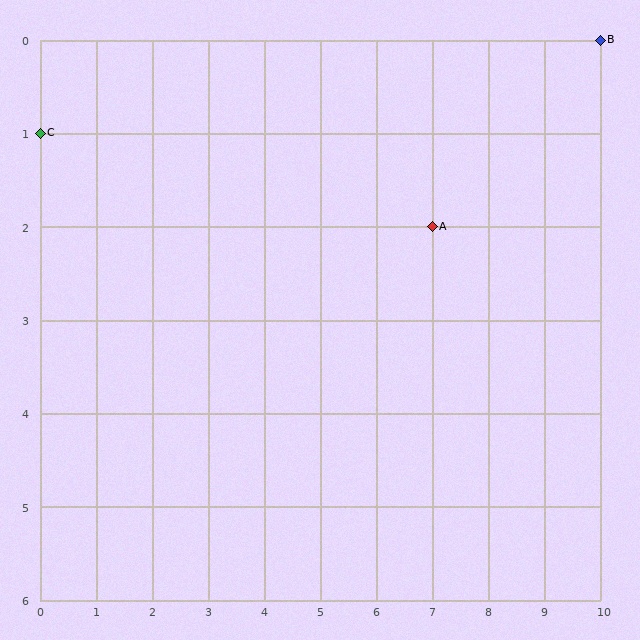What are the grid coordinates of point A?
Point A is at grid coordinates (7, 2).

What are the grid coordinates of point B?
Point B is at grid coordinates (10, 0).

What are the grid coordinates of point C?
Point C is at grid coordinates (0, 1).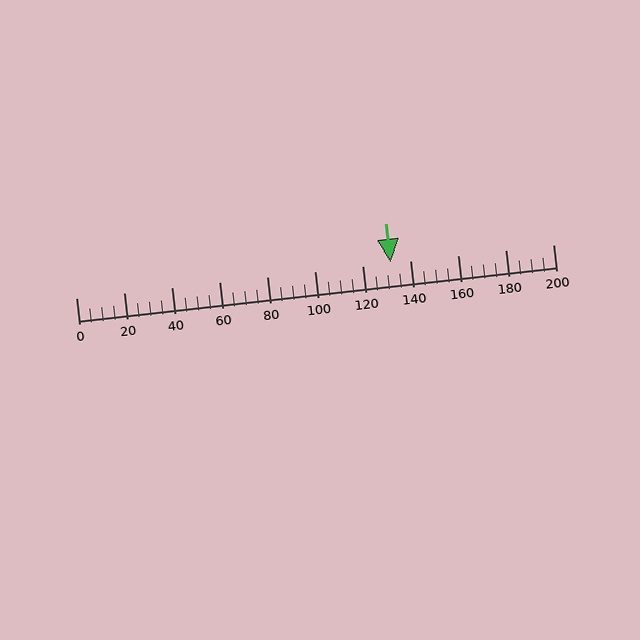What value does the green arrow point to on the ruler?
The green arrow points to approximately 132.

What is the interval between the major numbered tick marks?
The major tick marks are spaced 20 units apart.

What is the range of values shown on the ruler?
The ruler shows values from 0 to 200.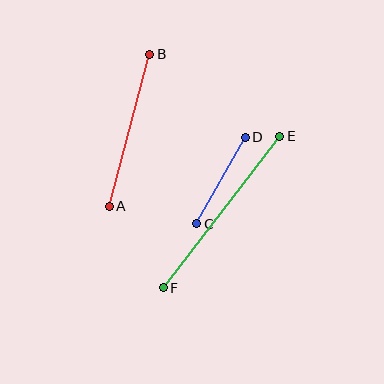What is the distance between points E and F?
The distance is approximately 191 pixels.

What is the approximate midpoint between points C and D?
The midpoint is at approximately (221, 180) pixels.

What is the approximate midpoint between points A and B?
The midpoint is at approximately (130, 130) pixels.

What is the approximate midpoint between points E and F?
The midpoint is at approximately (221, 212) pixels.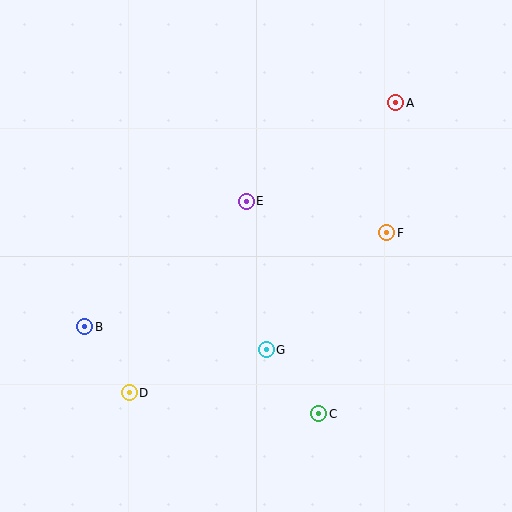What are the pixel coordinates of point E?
Point E is at (246, 201).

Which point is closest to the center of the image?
Point E at (246, 201) is closest to the center.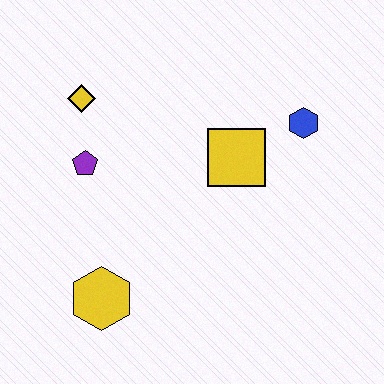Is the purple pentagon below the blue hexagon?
Yes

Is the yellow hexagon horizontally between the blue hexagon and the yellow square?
No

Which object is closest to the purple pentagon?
The yellow diamond is closest to the purple pentagon.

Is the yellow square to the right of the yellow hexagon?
Yes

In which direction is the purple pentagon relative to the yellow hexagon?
The purple pentagon is above the yellow hexagon.